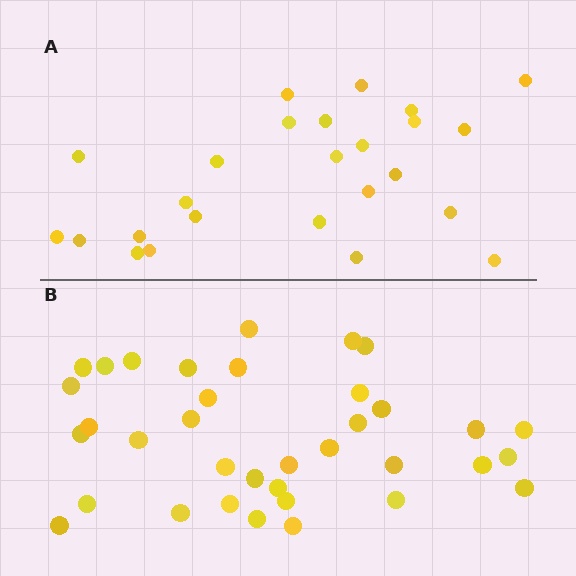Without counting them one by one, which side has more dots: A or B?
Region B (the bottom region) has more dots.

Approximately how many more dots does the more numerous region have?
Region B has roughly 12 or so more dots than region A.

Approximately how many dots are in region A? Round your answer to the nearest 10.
About 20 dots. (The exact count is 25, which rounds to 20.)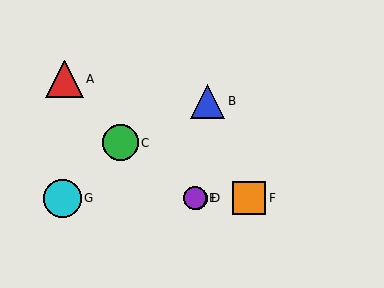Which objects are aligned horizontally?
Objects D, E, F, G are aligned horizontally.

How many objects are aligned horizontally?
4 objects (D, E, F, G) are aligned horizontally.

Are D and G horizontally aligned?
Yes, both are at y≈198.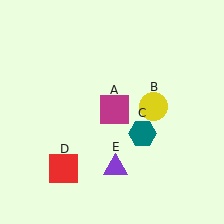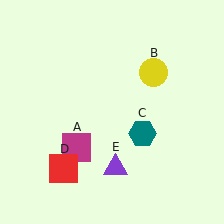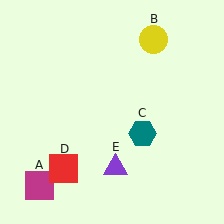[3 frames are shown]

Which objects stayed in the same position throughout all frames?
Teal hexagon (object C) and red square (object D) and purple triangle (object E) remained stationary.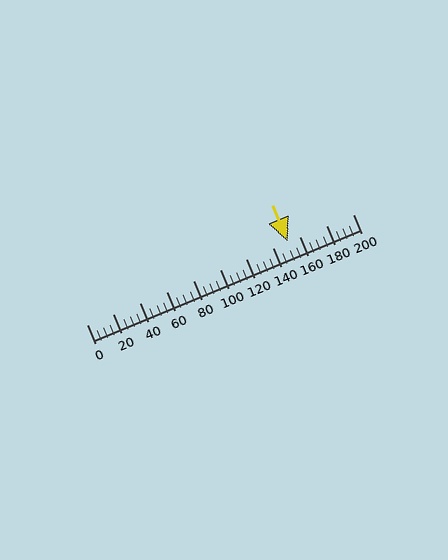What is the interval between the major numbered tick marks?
The major tick marks are spaced 20 units apart.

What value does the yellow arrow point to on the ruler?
The yellow arrow points to approximately 151.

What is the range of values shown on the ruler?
The ruler shows values from 0 to 200.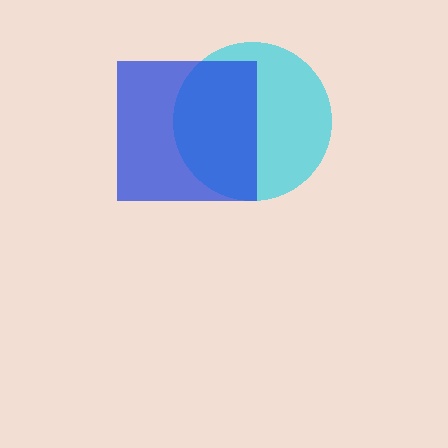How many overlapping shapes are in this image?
There are 2 overlapping shapes in the image.